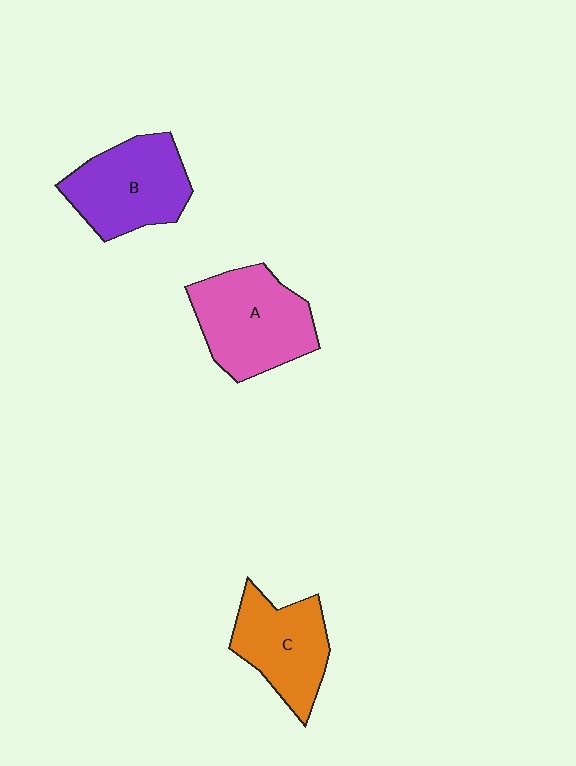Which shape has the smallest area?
Shape C (orange).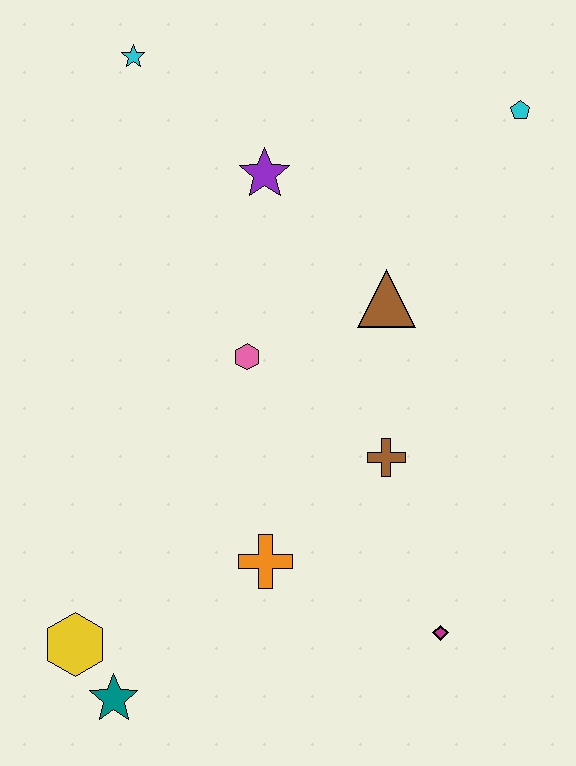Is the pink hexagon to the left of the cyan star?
No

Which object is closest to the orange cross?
The brown cross is closest to the orange cross.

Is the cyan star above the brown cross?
Yes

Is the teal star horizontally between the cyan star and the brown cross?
No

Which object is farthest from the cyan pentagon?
The teal star is farthest from the cyan pentagon.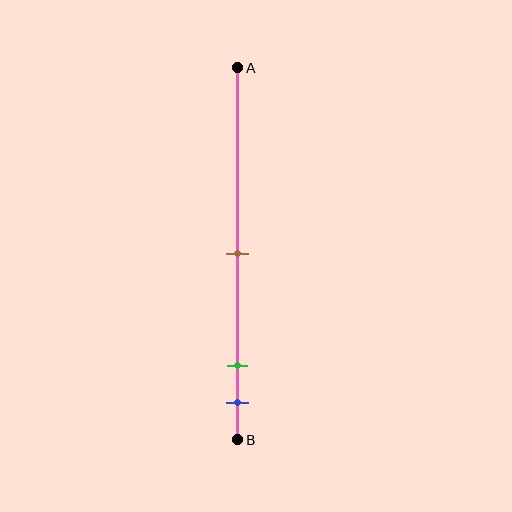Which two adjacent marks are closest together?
The green and blue marks are the closest adjacent pair.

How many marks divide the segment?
There are 3 marks dividing the segment.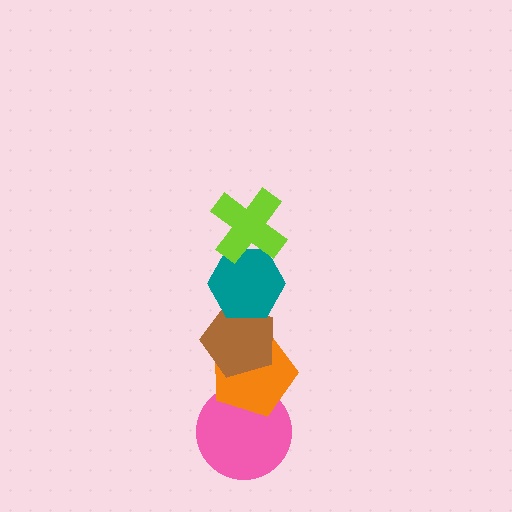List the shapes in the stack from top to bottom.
From top to bottom: the lime cross, the teal hexagon, the brown pentagon, the orange pentagon, the pink circle.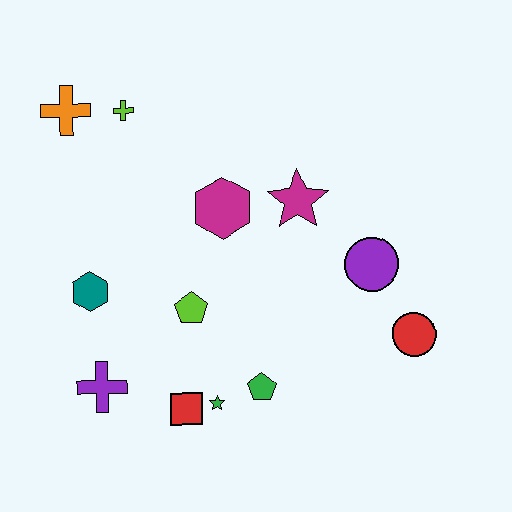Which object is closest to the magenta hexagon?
The magenta star is closest to the magenta hexagon.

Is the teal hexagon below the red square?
No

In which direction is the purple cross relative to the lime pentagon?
The purple cross is to the left of the lime pentagon.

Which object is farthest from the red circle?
The orange cross is farthest from the red circle.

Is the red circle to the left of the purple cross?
No